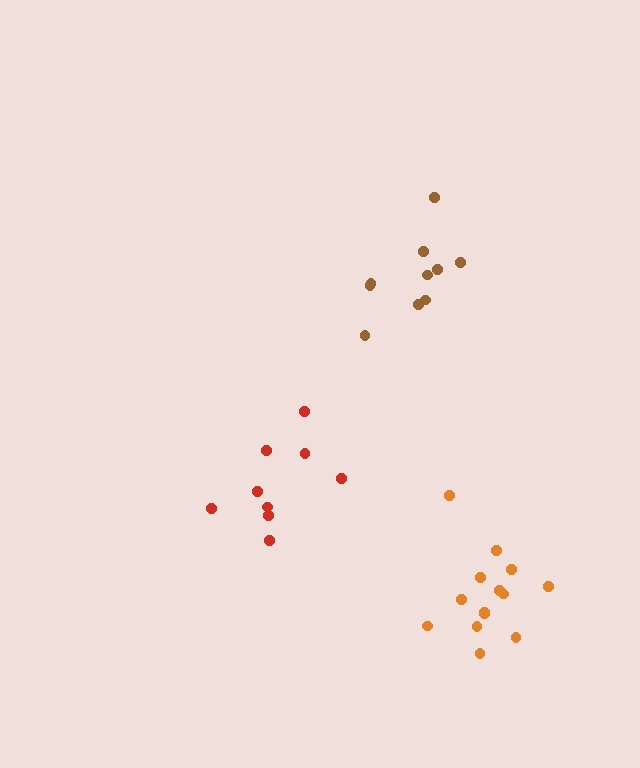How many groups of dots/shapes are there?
There are 3 groups.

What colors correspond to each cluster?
The clusters are colored: brown, orange, red.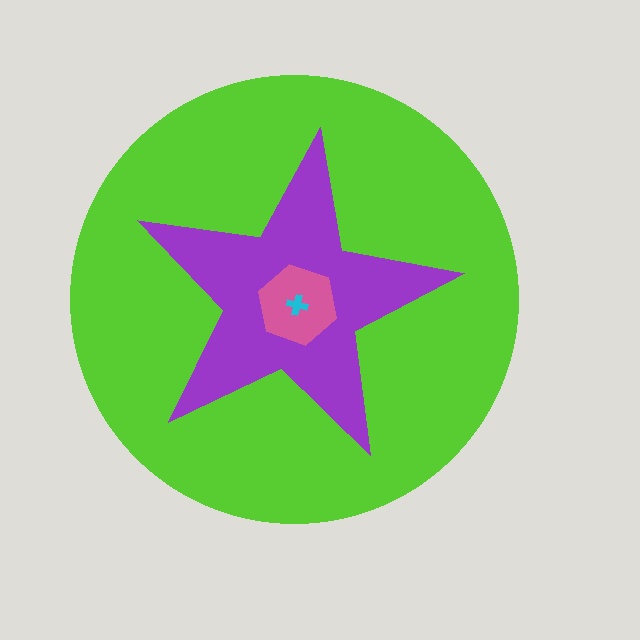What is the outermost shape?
The lime circle.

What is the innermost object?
The cyan cross.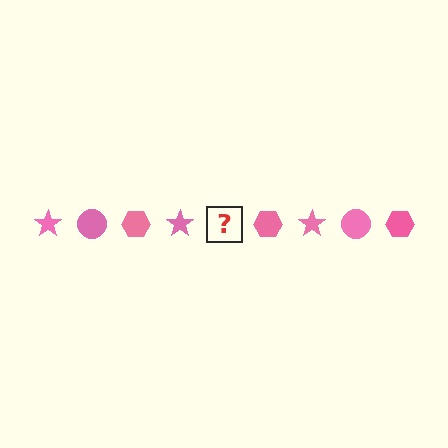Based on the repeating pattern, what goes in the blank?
The blank should be a pink circle.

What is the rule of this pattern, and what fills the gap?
The rule is that the pattern cycles through star, circle, hexagon shapes in pink. The gap should be filled with a pink circle.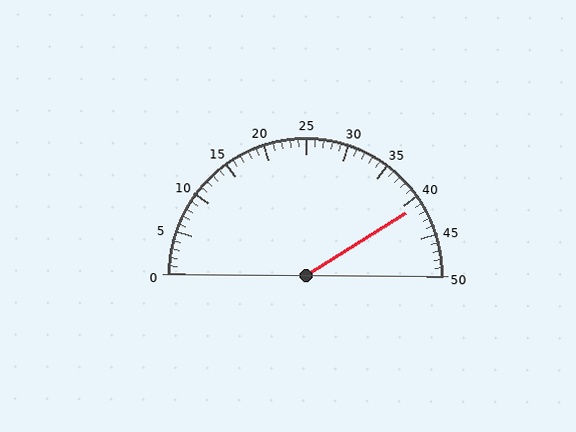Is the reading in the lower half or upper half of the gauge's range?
The reading is in the upper half of the range (0 to 50).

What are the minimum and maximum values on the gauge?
The gauge ranges from 0 to 50.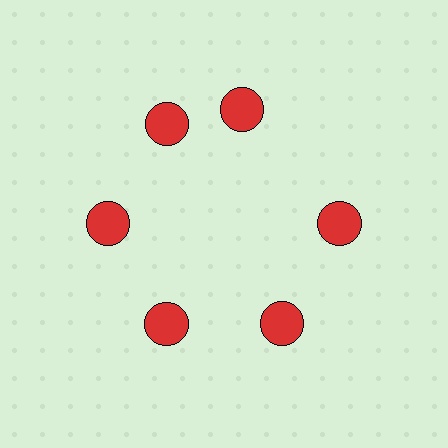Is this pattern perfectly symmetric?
No. The 6 red circles are arranged in a ring, but one element near the 1 o'clock position is rotated out of alignment along the ring, breaking the 6-fold rotational symmetry.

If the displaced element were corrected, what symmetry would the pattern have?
It would have 6-fold rotational symmetry — the pattern would map onto itself every 60 degrees.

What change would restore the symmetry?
The symmetry would be restored by rotating it back into even spacing with its neighbors so that all 6 circles sit at equal angles and equal distance from the center.